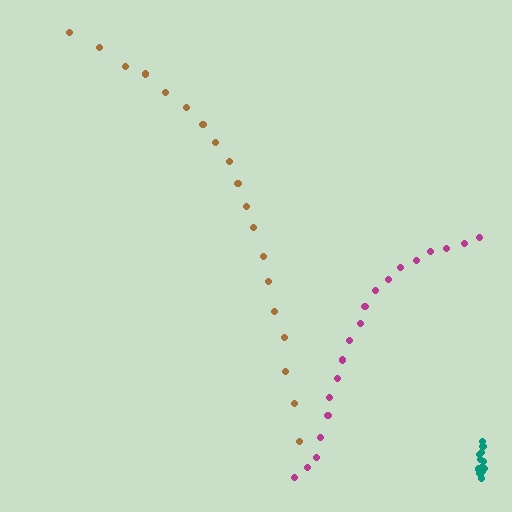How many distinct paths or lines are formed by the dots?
There are 3 distinct paths.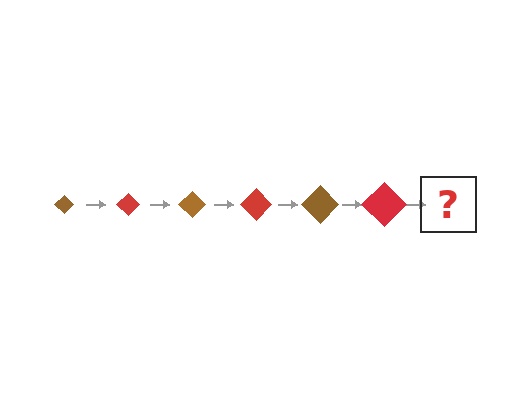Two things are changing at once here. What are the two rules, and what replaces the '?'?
The two rules are that the diamond grows larger each step and the color cycles through brown and red. The '?' should be a brown diamond, larger than the previous one.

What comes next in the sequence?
The next element should be a brown diamond, larger than the previous one.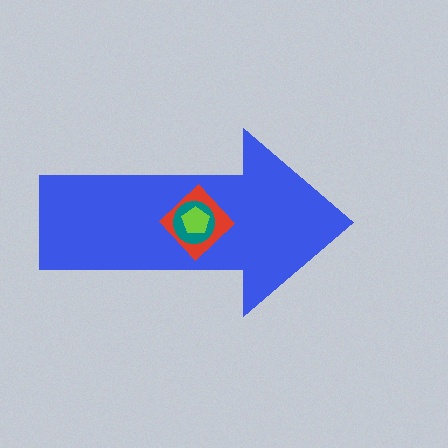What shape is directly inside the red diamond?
The teal circle.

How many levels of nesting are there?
4.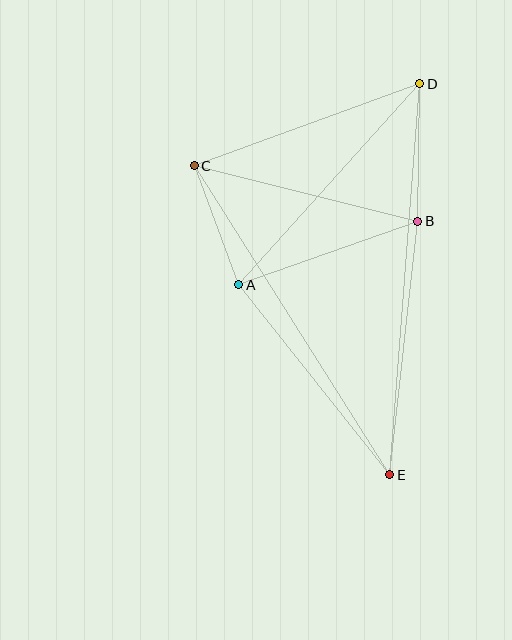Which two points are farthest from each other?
Points D and E are farthest from each other.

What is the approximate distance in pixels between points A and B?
The distance between A and B is approximately 190 pixels.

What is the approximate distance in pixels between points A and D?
The distance between A and D is approximately 271 pixels.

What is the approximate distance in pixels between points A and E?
The distance between A and E is approximately 242 pixels.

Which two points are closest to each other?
Points A and C are closest to each other.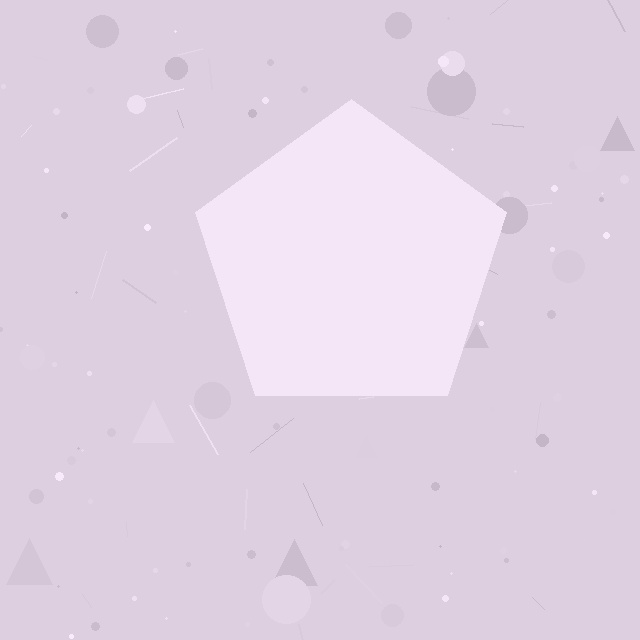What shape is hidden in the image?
A pentagon is hidden in the image.